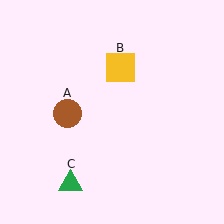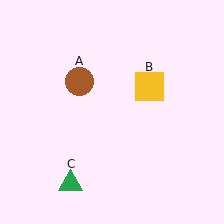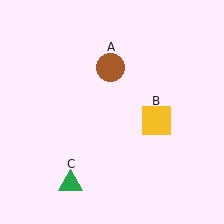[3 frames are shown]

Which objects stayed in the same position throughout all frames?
Green triangle (object C) remained stationary.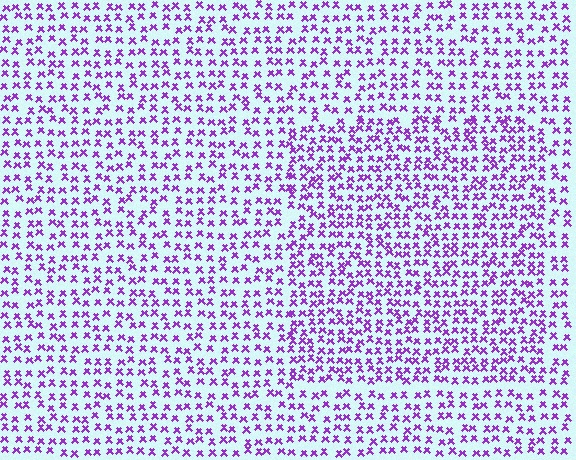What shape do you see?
I see a rectangle.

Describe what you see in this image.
The image contains small purple elements arranged at two different densities. A rectangle-shaped region is visible where the elements are more densely packed than the surrounding area.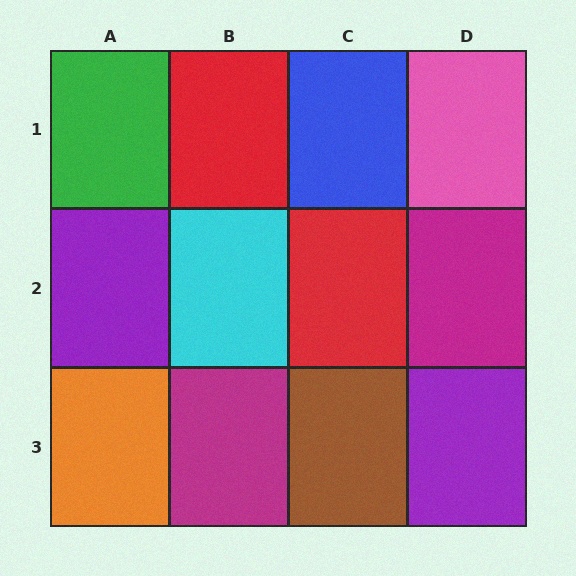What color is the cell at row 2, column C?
Red.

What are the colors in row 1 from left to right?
Green, red, blue, pink.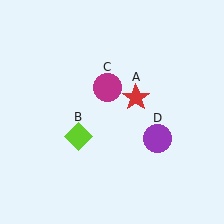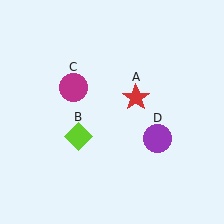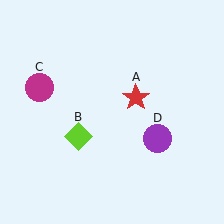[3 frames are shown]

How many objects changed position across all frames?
1 object changed position: magenta circle (object C).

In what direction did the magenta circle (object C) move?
The magenta circle (object C) moved left.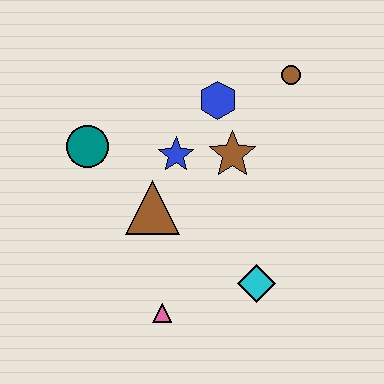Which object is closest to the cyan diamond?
The pink triangle is closest to the cyan diamond.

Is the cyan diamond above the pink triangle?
Yes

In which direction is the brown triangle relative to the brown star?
The brown triangle is to the left of the brown star.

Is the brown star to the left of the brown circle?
Yes